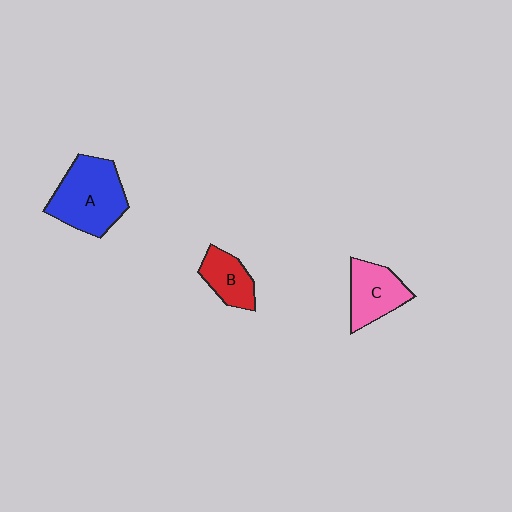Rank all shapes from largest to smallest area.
From largest to smallest: A (blue), C (pink), B (red).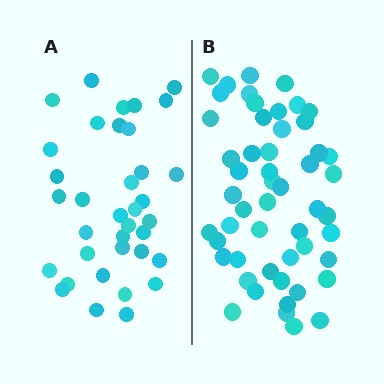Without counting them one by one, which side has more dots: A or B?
Region B (the right region) has more dots.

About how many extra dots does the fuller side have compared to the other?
Region B has approximately 15 more dots than region A.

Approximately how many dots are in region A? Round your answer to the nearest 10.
About 40 dots. (The exact count is 36, which rounds to 40.)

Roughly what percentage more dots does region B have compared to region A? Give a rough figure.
About 45% more.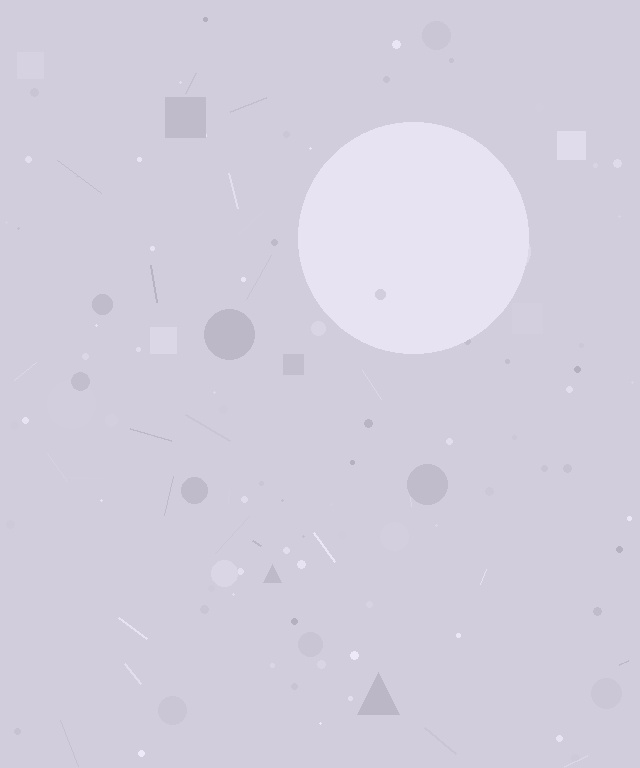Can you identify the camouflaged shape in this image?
The camouflaged shape is a circle.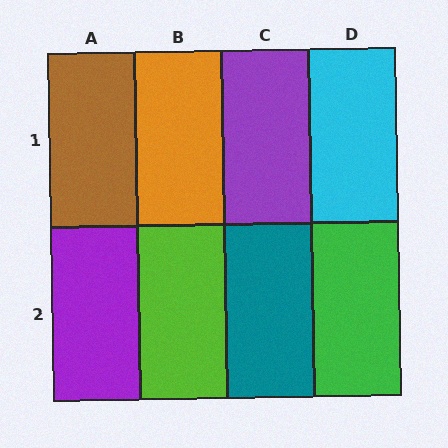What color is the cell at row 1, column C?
Purple.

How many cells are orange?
1 cell is orange.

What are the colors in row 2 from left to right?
Purple, lime, teal, green.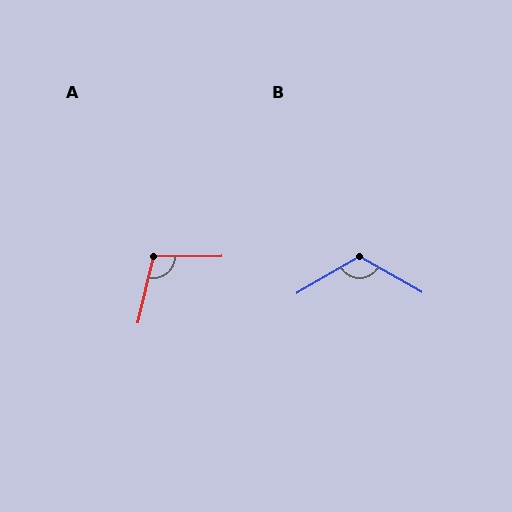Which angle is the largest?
B, at approximately 120 degrees.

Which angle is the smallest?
A, at approximately 104 degrees.